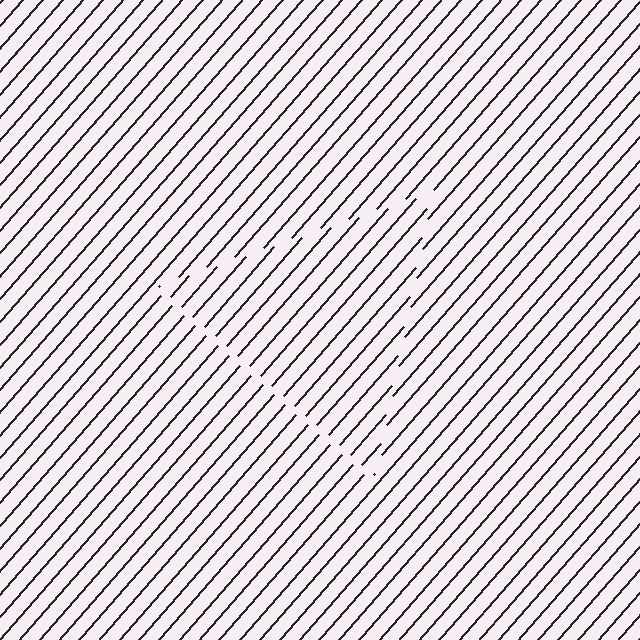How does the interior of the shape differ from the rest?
The interior of the shape contains the same grating, shifted by half a period — the contour is defined by the phase discontinuity where line-ends from the inner and outer gratings abut.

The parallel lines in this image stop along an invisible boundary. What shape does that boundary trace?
An illusory triangle. The interior of the shape contains the same grating, shifted by half a period — the contour is defined by the phase discontinuity where line-ends from the inner and outer gratings abut.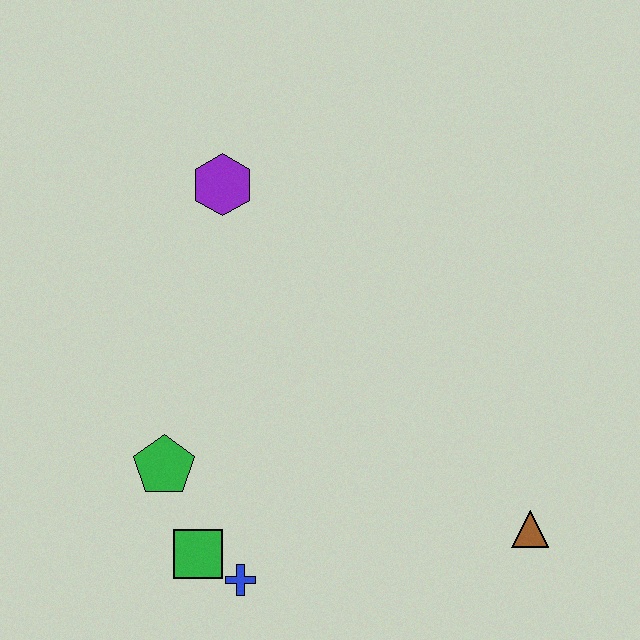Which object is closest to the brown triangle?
The blue cross is closest to the brown triangle.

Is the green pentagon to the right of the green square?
No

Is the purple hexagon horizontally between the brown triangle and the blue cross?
No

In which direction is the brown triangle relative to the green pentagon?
The brown triangle is to the right of the green pentagon.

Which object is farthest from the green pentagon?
The brown triangle is farthest from the green pentagon.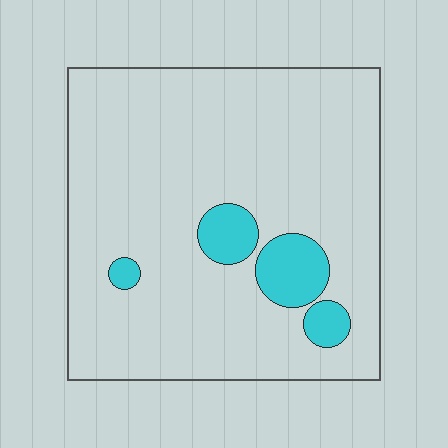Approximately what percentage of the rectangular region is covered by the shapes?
Approximately 10%.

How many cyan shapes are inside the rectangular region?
4.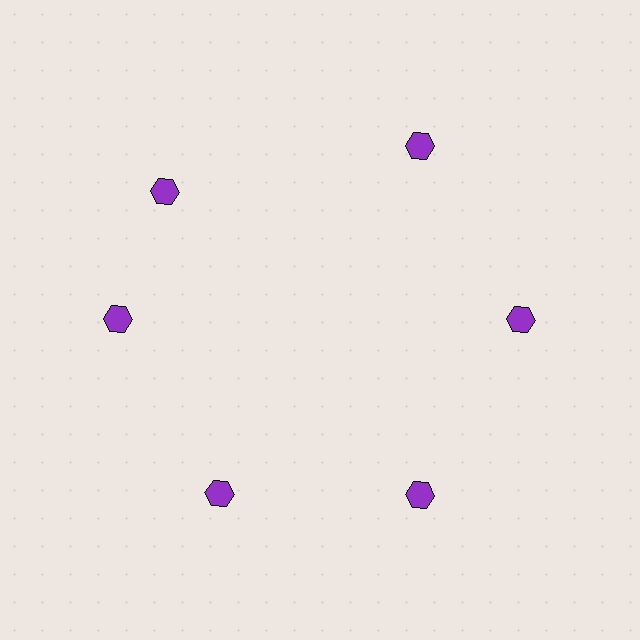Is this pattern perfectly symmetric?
No. The 6 purple hexagons are arranged in a ring, but one element near the 11 o'clock position is rotated out of alignment along the ring, breaking the 6-fold rotational symmetry.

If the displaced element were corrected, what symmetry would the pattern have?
It would have 6-fold rotational symmetry — the pattern would map onto itself every 60 degrees.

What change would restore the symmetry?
The symmetry would be restored by rotating it back into even spacing with its neighbors so that all 6 hexagons sit at equal angles and equal distance from the center.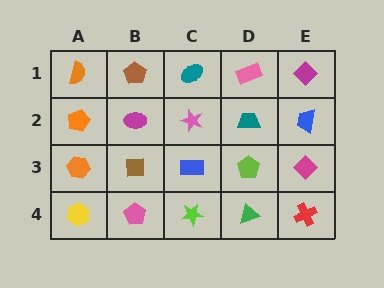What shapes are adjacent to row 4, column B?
A brown square (row 3, column B), a yellow hexagon (row 4, column A), a lime star (row 4, column C).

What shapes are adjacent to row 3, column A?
An orange pentagon (row 2, column A), a yellow hexagon (row 4, column A), a brown square (row 3, column B).